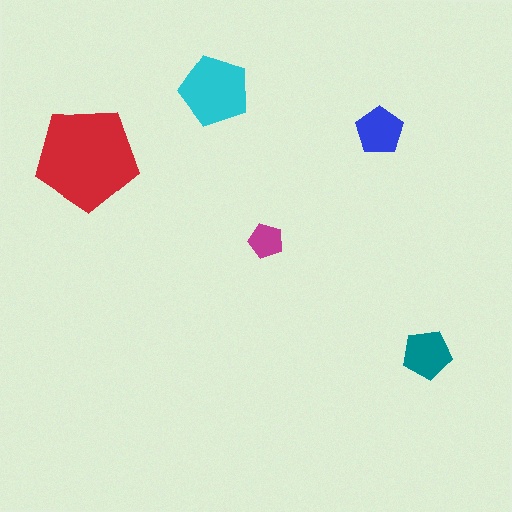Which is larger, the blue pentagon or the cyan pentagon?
The cyan one.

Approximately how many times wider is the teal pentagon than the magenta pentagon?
About 1.5 times wider.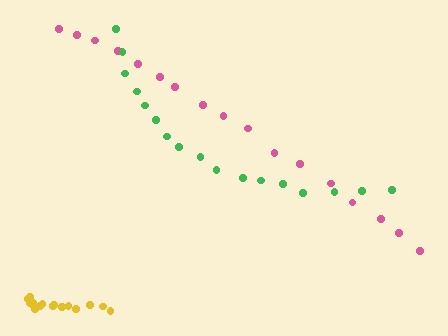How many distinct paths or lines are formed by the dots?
There are 3 distinct paths.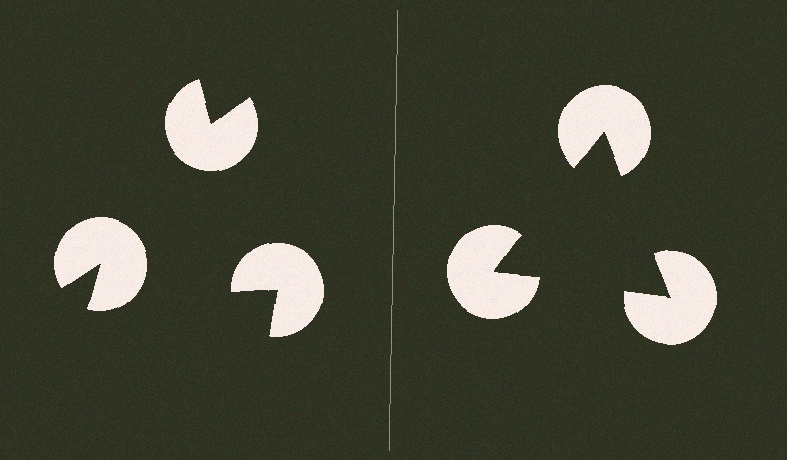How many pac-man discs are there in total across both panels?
6 — 3 on each side.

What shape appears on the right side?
An illusory triangle.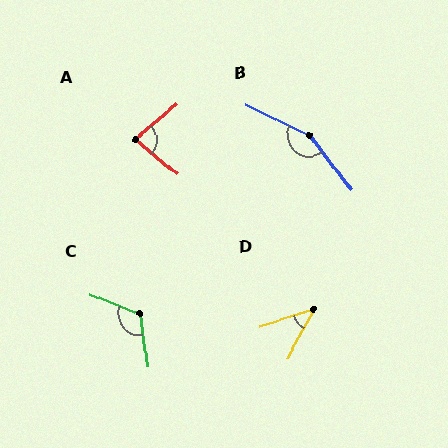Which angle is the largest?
B, at approximately 153 degrees.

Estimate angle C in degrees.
Approximately 120 degrees.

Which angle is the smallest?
D, at approximately 44 degrees.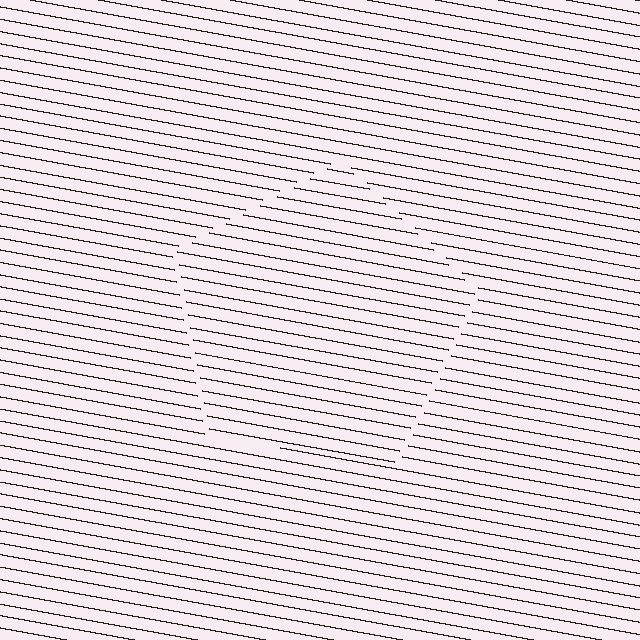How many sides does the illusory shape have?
5 sides — the line-ends trace a pentagon.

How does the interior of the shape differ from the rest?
The interior of the shape contains the same grating, shifted by half a period — the contour is defined by the phase discontinuity where line-ends from the inner and outer gratings abut.